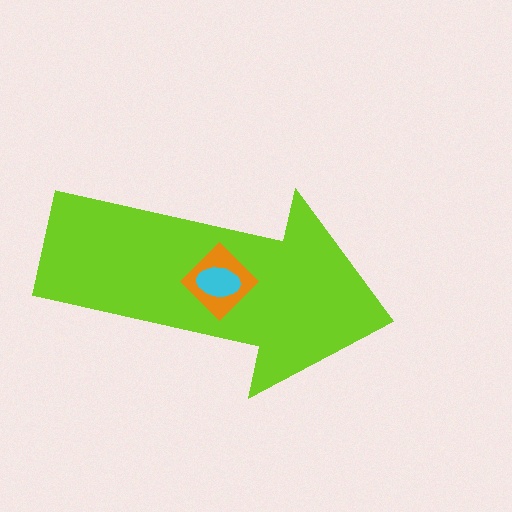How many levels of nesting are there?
3.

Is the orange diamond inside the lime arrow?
Yes.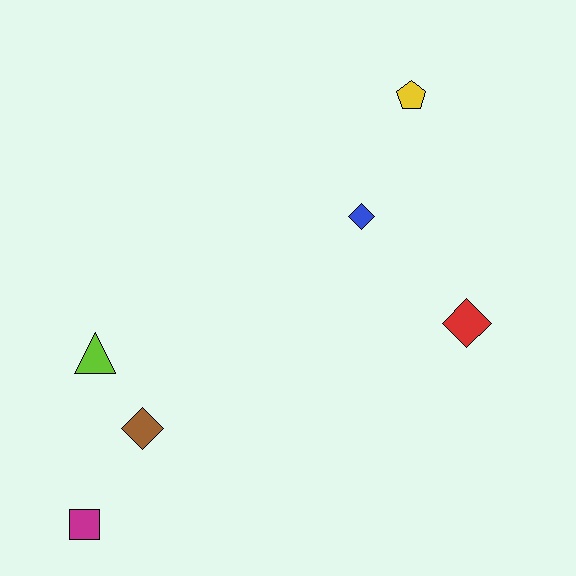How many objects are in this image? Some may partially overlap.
There are 6 objects.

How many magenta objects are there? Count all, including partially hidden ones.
There is 1 magenta object.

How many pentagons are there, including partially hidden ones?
There is 1 pentagon.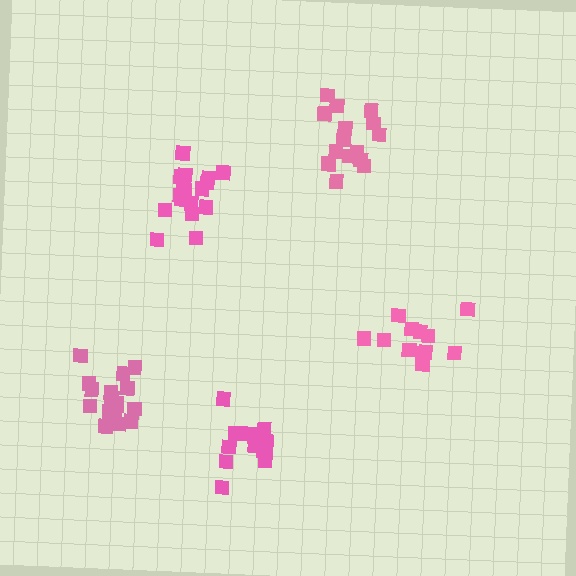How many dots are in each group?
Group 1: 16 dots, Group 2: 17 dots, Group 3: 17 dots, Group 4: 12 dots, Group 5: 14 dots (76 total).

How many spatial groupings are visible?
There are 5 spatial groupings.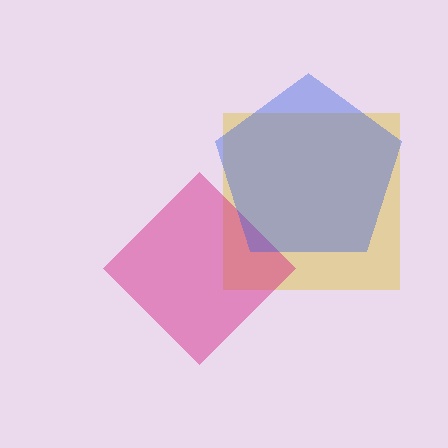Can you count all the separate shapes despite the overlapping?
Yes, there are 3 separate shapes.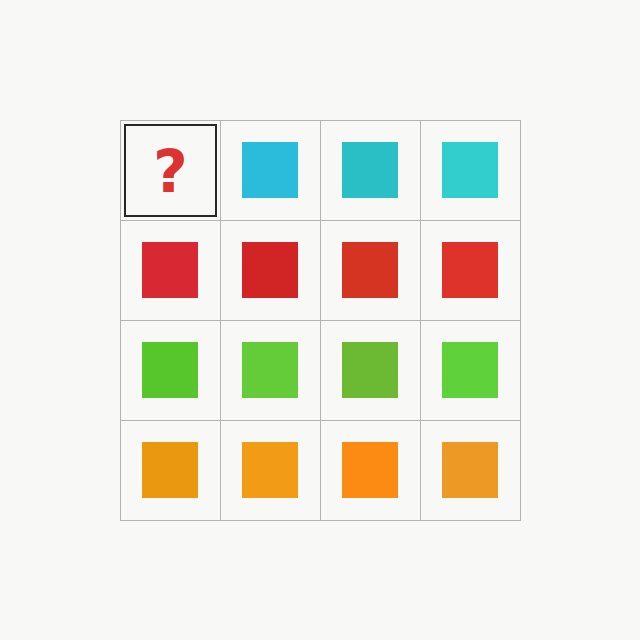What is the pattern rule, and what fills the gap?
The rule is that each row has a consistent color. The gap should be filled with a cyan square.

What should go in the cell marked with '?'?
The missing cell should contain a cyan square.